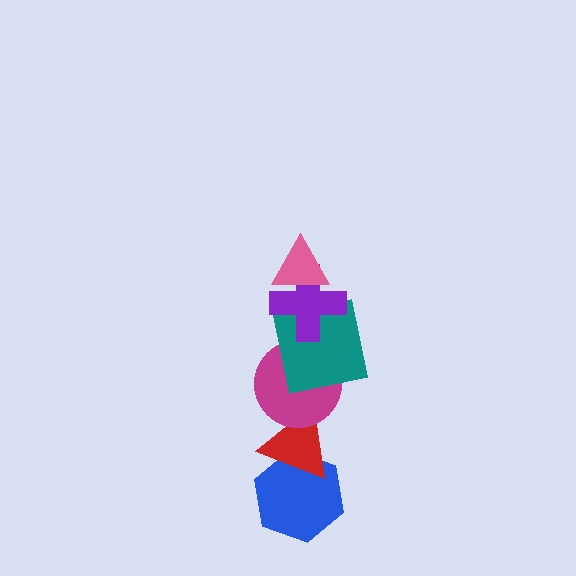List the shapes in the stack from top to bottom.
From top to bottom: the pink triangle, the purple cross, the teal square, the magenta circle, the red triangle, the blue hexagon.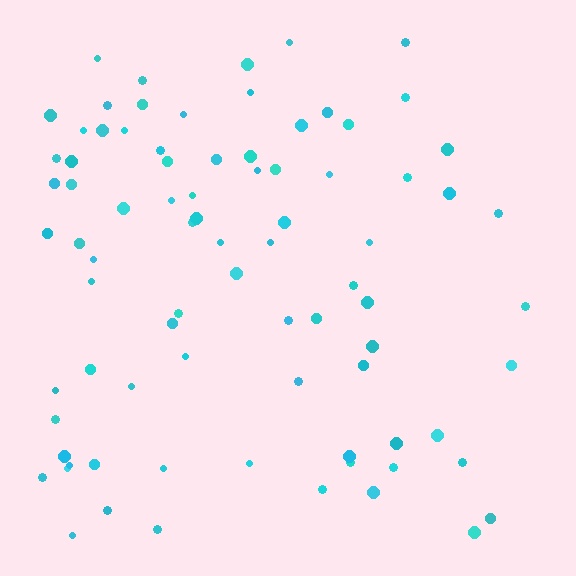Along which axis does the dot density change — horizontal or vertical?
Horizontal.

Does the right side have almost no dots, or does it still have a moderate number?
Still a moderate number, just noticeably fewer than the left.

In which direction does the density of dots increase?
From right to left, with the left side densest.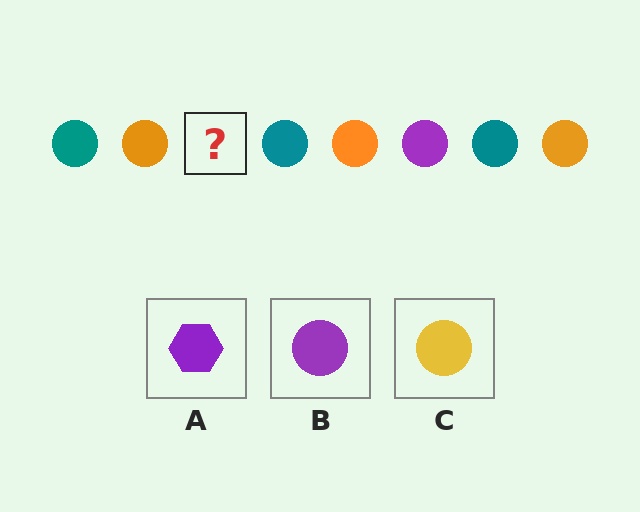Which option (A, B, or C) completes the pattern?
B.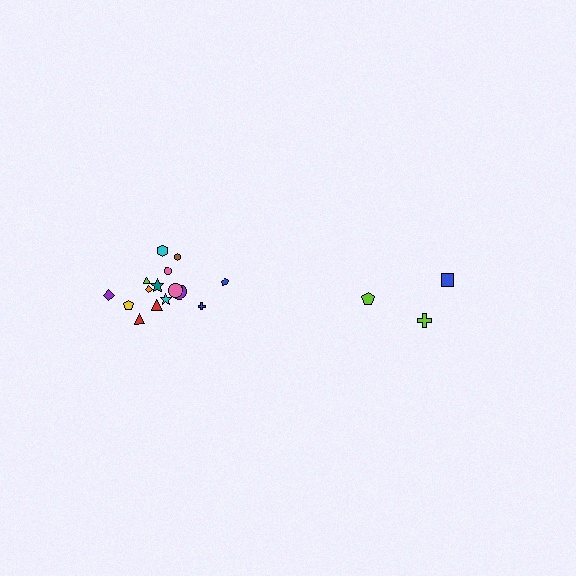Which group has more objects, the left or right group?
The left group.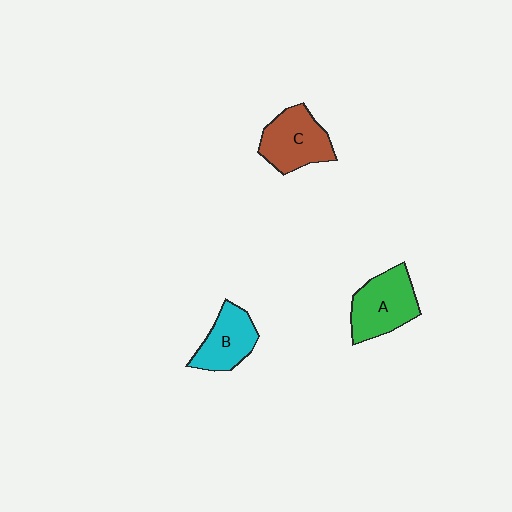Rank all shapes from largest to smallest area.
From largest to smallest: A (green), C (brown), B (cyan).